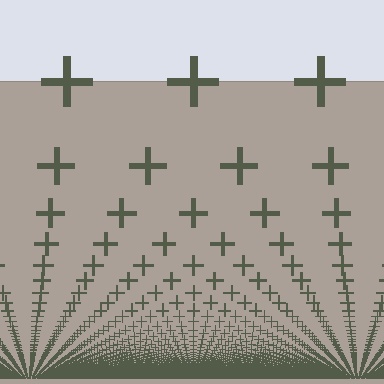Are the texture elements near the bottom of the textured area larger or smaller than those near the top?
Smaller. The gradient is inverted — elements near the bottom are smaller and denser.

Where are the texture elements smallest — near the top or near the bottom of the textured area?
Near the bottom.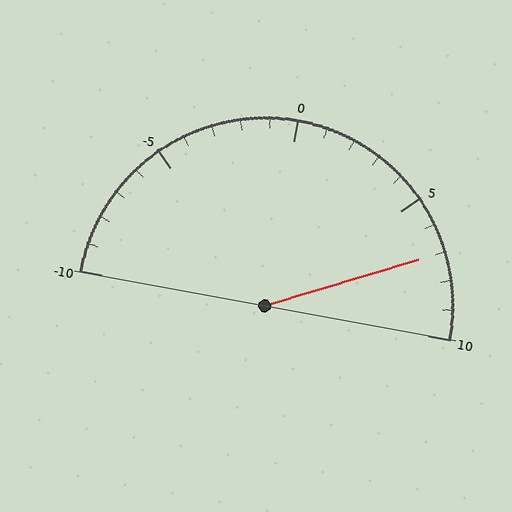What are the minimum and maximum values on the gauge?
The gauge ranges from -10 to 10.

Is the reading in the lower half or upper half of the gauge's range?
The reading is in the upper half of the range (-10 to 10).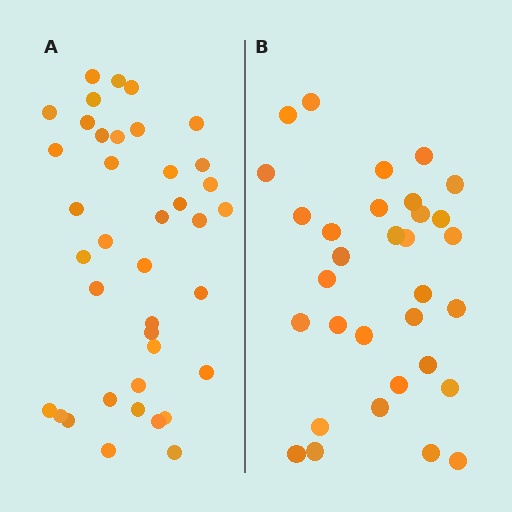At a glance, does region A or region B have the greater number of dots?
Region A (the left region) has more dots.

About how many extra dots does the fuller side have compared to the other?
Region A has roughly 8 or so more dots than region B.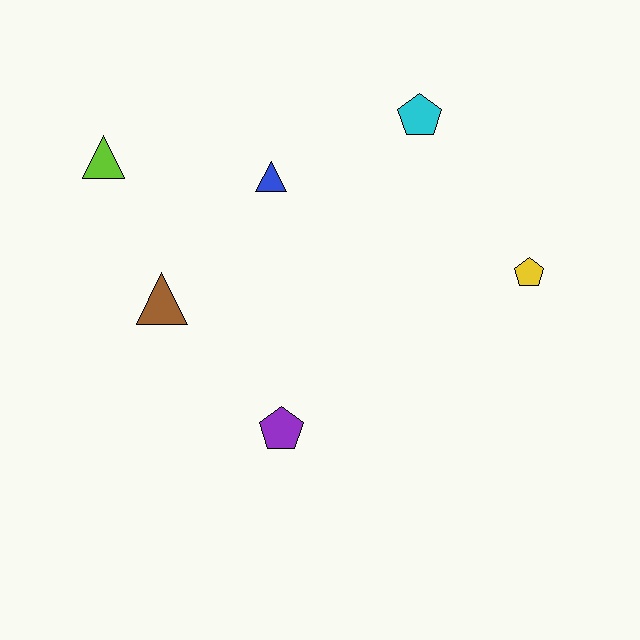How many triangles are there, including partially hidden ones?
There are 3 triangles.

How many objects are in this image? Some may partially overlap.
There are 6 objects.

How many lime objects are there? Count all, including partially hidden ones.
There is 1 lime object.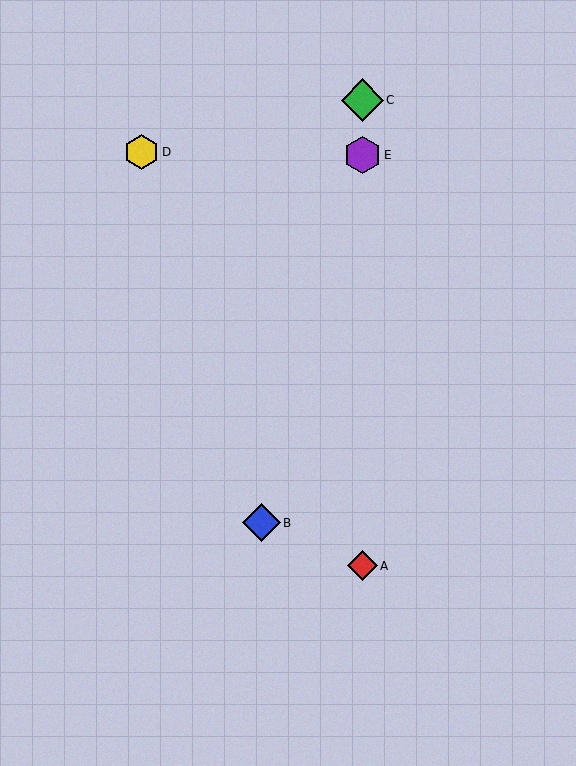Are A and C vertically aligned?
Yes, both are at x≈362.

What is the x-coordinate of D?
Object D is at x≈142.